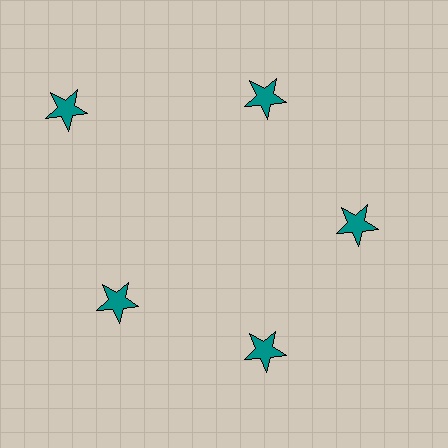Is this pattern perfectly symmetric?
No. The 5 teal stars are arranged in a ring, but one element near the 10 o'clock position is pushed outward from the center, breaking the 5-fold rotational symmetry.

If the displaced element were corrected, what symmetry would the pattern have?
It would have 5-fold rotational symmetry — the pattern would map onto itself every 72 degrees.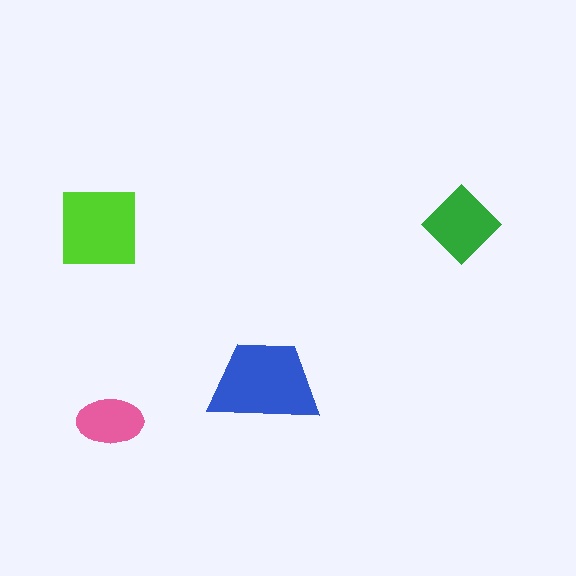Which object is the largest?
The blue trapezoid.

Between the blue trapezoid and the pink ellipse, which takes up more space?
The blue trapezoid.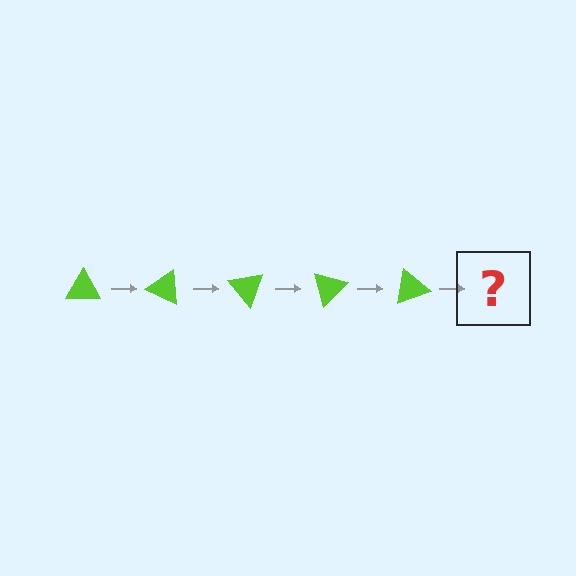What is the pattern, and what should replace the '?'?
The pattern is that the triangle rotates 25 degrees each step. The '?' should be a lime triangle rotated 125 degrees.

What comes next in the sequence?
The next element should be a lime triangle rotated 125 degrees.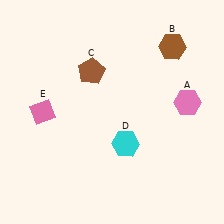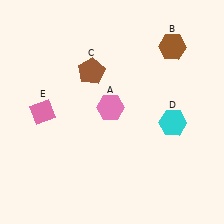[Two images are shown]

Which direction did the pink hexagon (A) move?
The pink hexagon (A) moved left.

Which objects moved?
The objects that moved are: the pink hexagon (A), the cyan hexagon (D).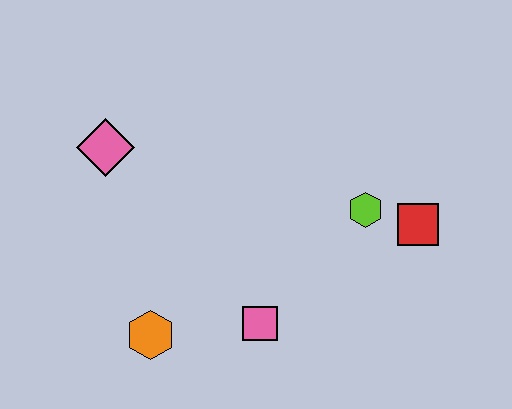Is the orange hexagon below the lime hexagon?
Yes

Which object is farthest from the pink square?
The pink diamond is farthest from the pink square.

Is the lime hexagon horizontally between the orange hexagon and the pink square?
No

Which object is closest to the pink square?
The orange hexagon is closest to the pink square.